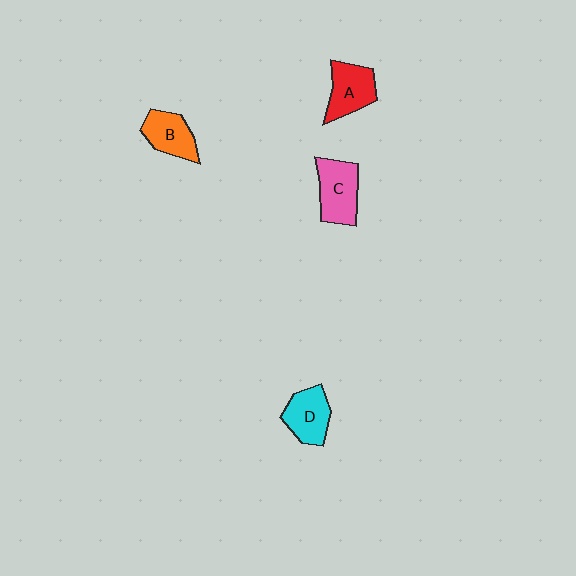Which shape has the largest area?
Shape C (pink).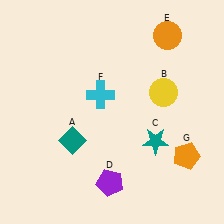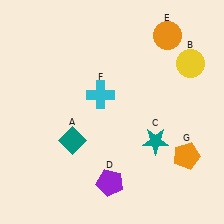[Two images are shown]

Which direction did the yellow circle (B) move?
The yellow circle (B) moved up.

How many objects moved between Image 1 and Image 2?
1 object moved between the two images.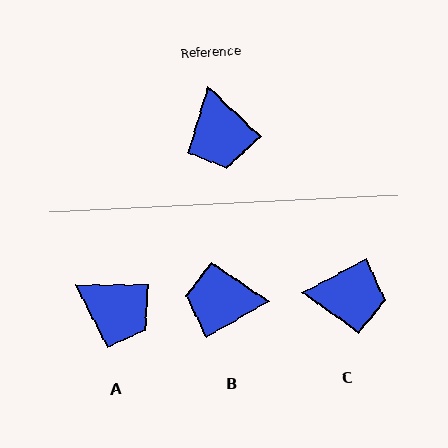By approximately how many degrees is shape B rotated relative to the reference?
Approximately 108 degrees clockwise.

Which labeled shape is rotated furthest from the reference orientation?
B, about 108 degrees away.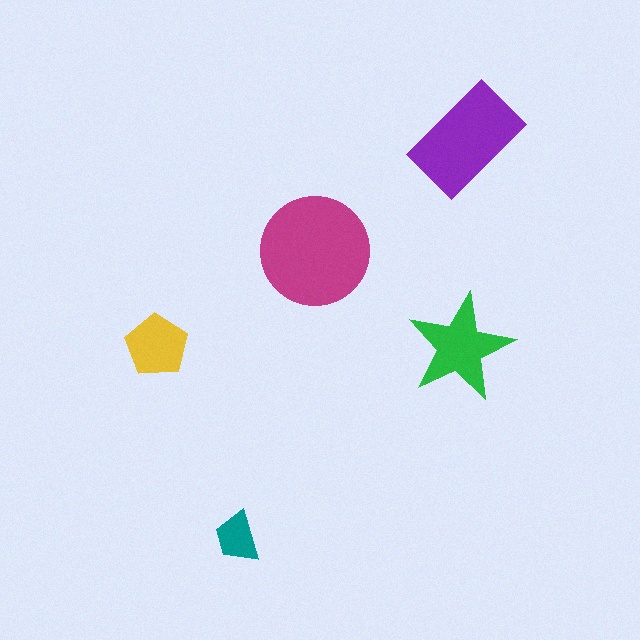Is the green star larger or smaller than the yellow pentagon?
Larger.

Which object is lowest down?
The teal trapezoid is bottommost.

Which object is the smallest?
The teal trapezoid.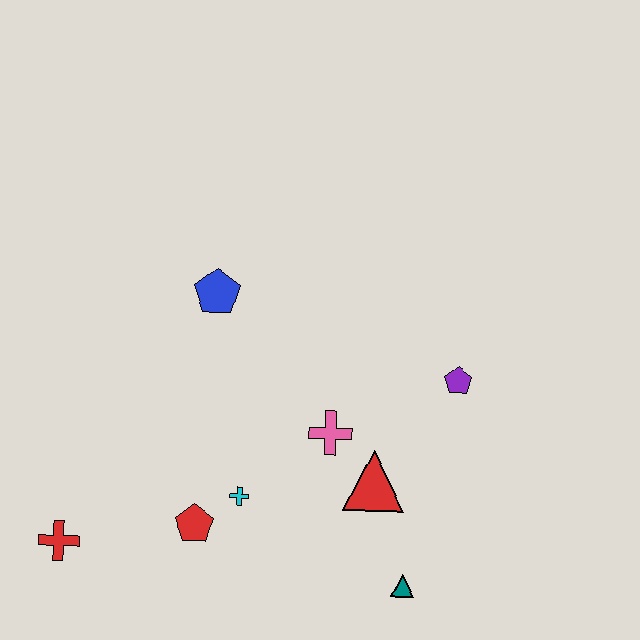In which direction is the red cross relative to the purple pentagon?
The red cross is to the left of the purple pentagon.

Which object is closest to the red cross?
The red pentagon is closest to the red cross.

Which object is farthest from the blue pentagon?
The teal triangle is farthest from the blue pentagon.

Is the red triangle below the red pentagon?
No